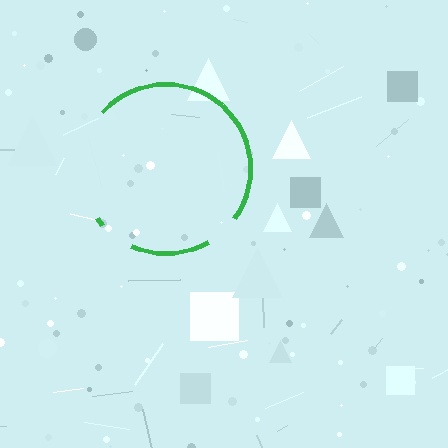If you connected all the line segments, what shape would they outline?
They would outline a circle.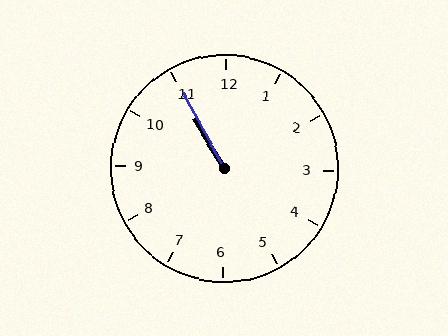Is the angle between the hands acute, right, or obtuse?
It is acute.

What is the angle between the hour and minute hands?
Approximately 2 degrees.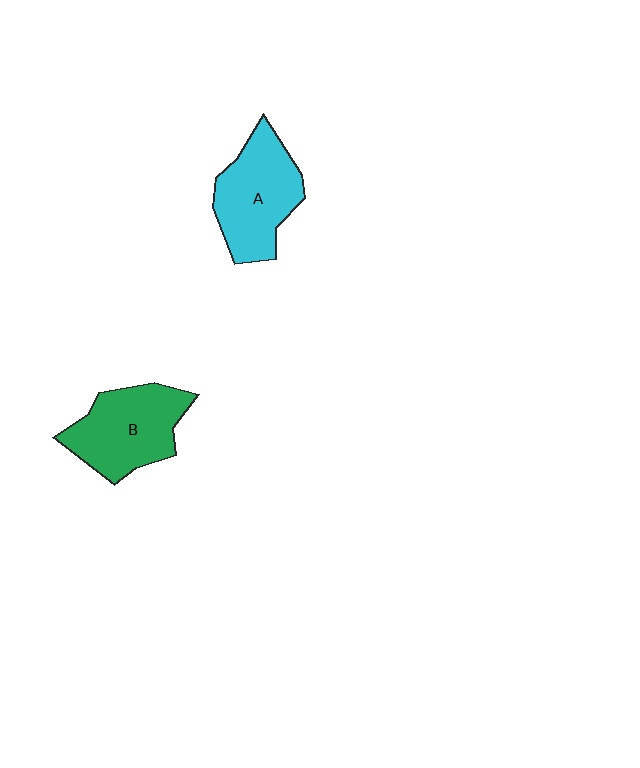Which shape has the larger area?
Shape A (cyan).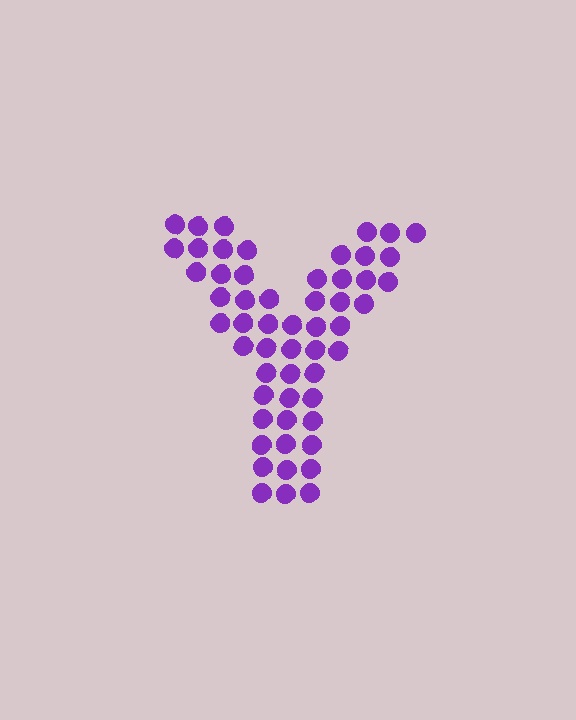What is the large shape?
The large shape is the letter Y.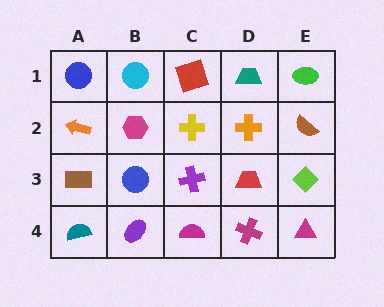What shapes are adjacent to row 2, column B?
A cyan circle (row 1, column B), a blue circle (row 3, column B), an orange arrow (row 2, column A), a yellow cross (row 2, column C).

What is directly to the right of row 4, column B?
A magenta semicircle.